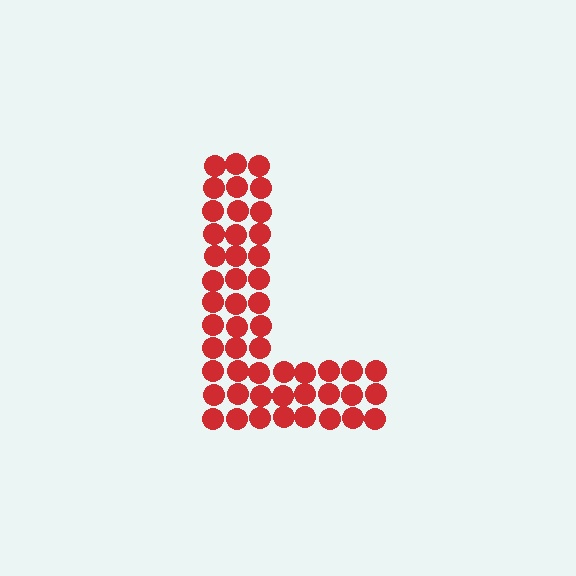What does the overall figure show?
The overall figure shows the letter L.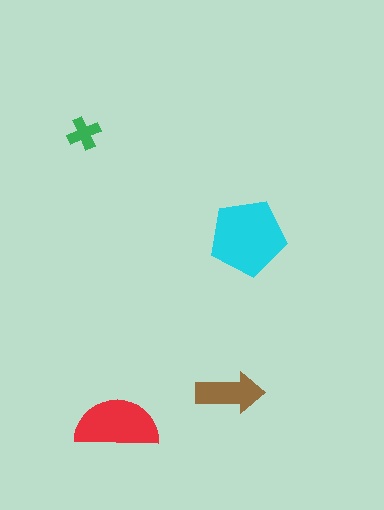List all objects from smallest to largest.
The green cross, the brown arrow, the red semicircle, the cyan pentagon.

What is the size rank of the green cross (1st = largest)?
4th.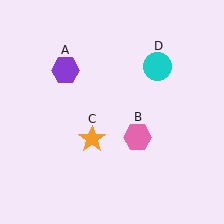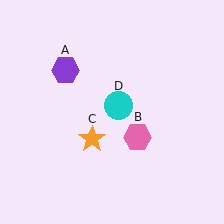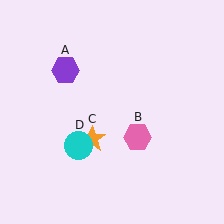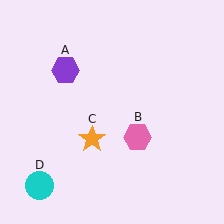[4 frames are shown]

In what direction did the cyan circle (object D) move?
The cyan circle (object D) moved down and to the left.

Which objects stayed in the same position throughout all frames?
Purple hexagon (object A) and pink hexagon (object B) and orange star (object C) remained stationary.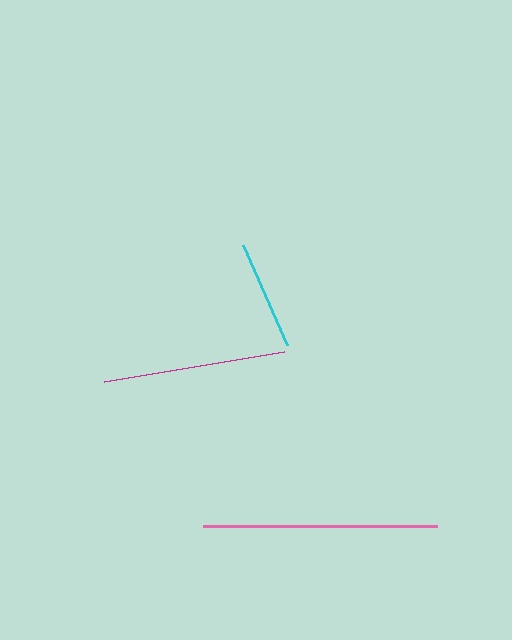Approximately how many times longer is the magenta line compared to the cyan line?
The magenta line is approximately 1.7 times the length of the cyan line.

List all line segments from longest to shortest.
From longest to shortest: pink, magenta, cyan.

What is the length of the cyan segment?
The cyan segment is approximately 109 pixels long.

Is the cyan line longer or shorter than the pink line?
The pink line is longer than the cyan line.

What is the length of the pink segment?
The pink segment is approximately 235 pixels long.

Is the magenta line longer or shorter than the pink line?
The pink line is longer than the magenta line.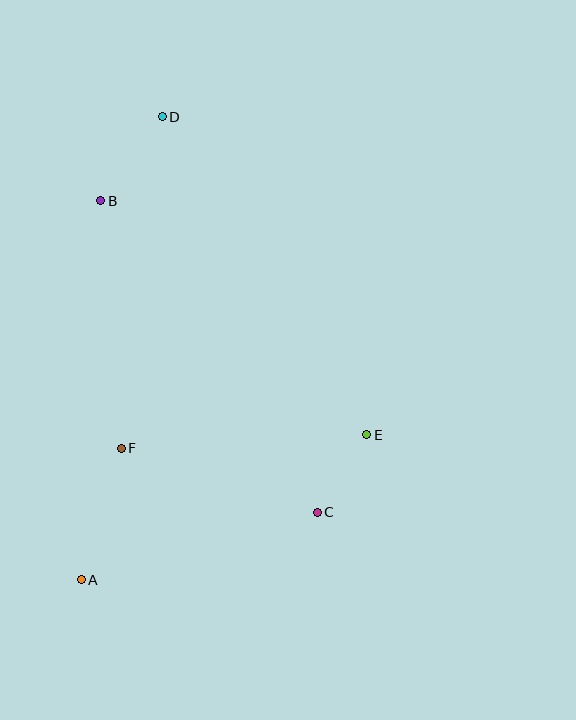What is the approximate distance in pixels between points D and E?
The distance between D and E is approximately 378 pixels.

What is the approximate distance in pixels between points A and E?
The distance between A and E is approximately 320 pixels.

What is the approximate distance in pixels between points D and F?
The distance between D and F is approximately 334 pixels.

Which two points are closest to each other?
Points C and E are closest to each other.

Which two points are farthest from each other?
Points A and D are farthest from each other.